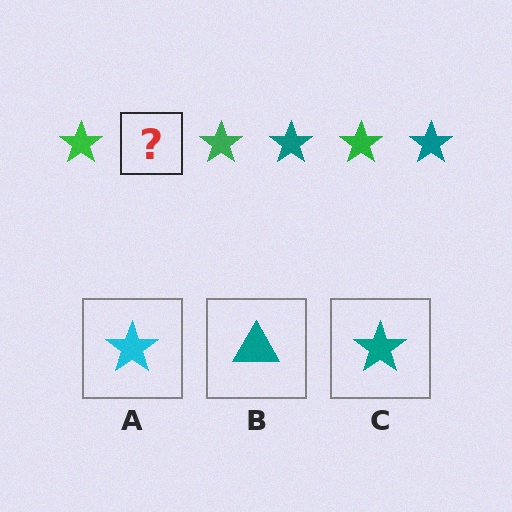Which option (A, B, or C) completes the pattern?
C.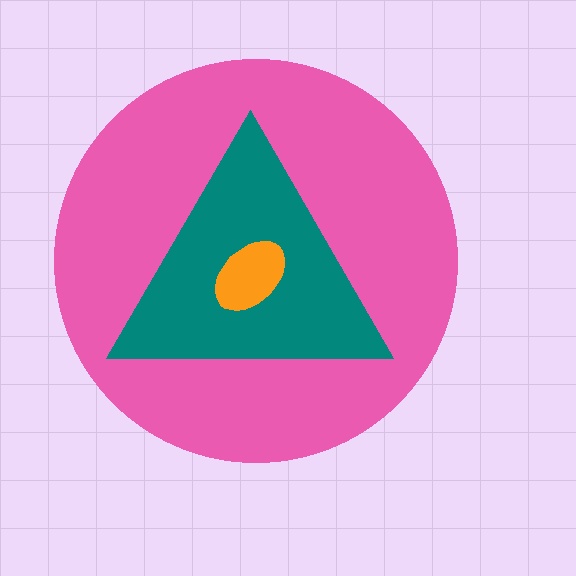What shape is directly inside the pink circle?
The teal triangle.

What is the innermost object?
The orange ellipse.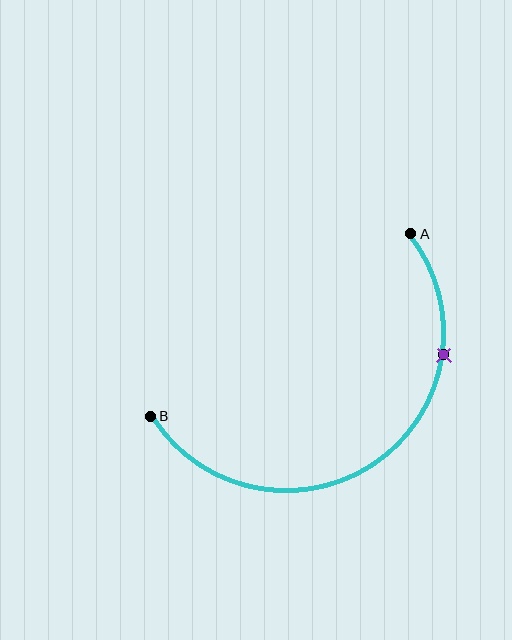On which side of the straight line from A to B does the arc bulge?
The arc bulges below and to the right of the straight line connecting A and B.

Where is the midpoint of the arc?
The arc midpoint is the point on the curve farthest from the straight line joining A and B. It sits below and to the right of that line.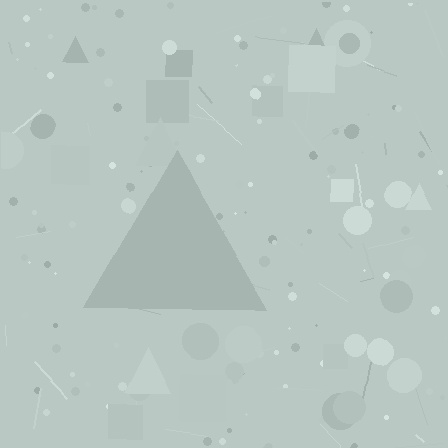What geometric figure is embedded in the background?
A triangle is embedded in the background.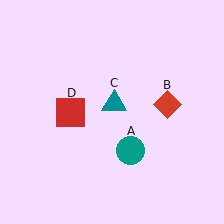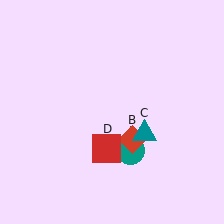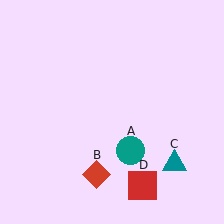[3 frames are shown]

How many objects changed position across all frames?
3 objects changed position: red diamond (object B), teal triangle (object C), red square (object D).